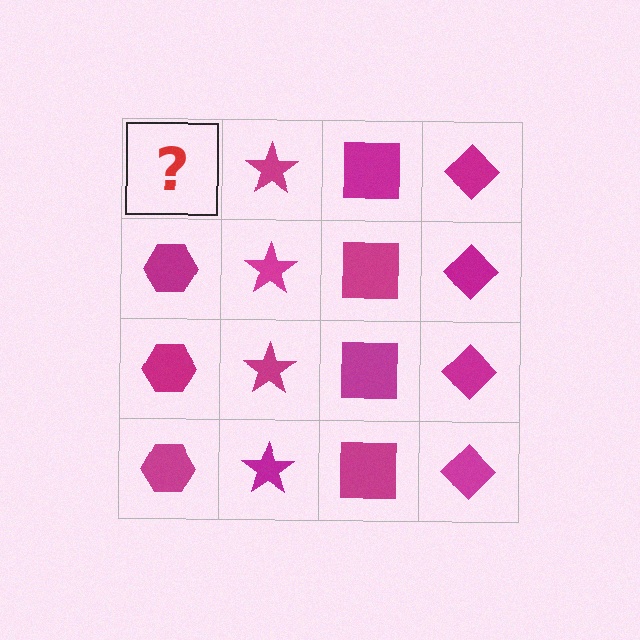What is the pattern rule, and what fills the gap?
The rule is that each column has a consistent shape. The gap should be filled with a magenta hexagon.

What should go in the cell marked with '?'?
The missing cell should contain a magenta hexagon.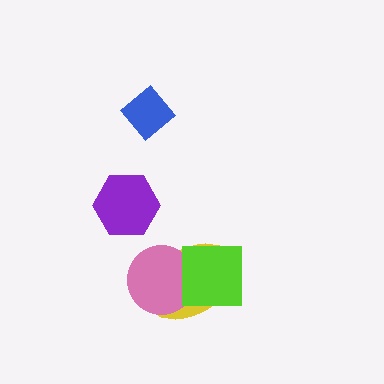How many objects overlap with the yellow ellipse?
2 objects overlap with the yellow ellipse.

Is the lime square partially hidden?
No, no other shape covers it.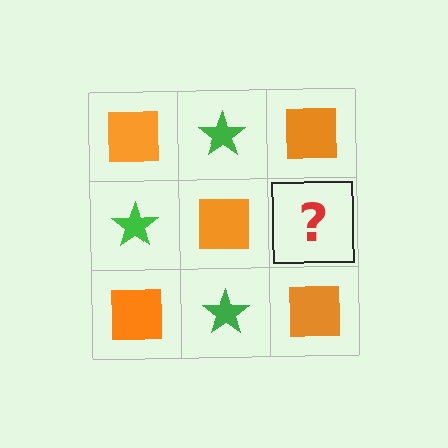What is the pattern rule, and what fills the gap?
The rule is that it alternates orange square and green star in a checkerboard pattern. The gap should be filled with a green star.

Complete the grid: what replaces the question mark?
The question mark should be replaced with a green star.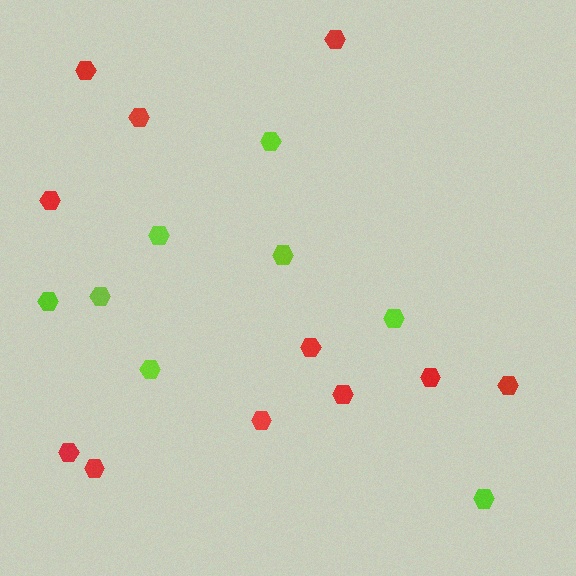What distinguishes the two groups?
There are 2 groups: one group of red hexagons (11) and one group of lime hexagons (8).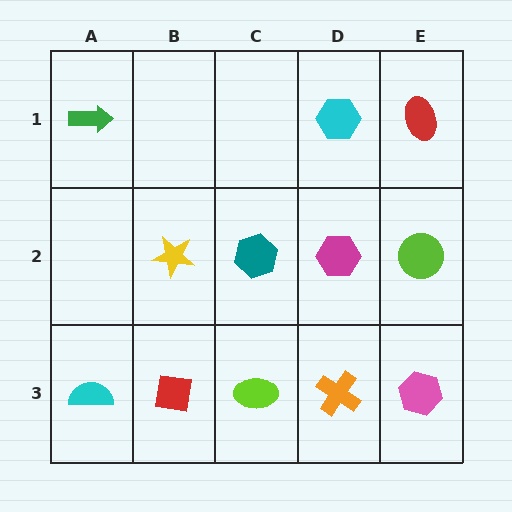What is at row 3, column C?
A lime ellipse.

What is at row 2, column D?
A magenta hexagon.